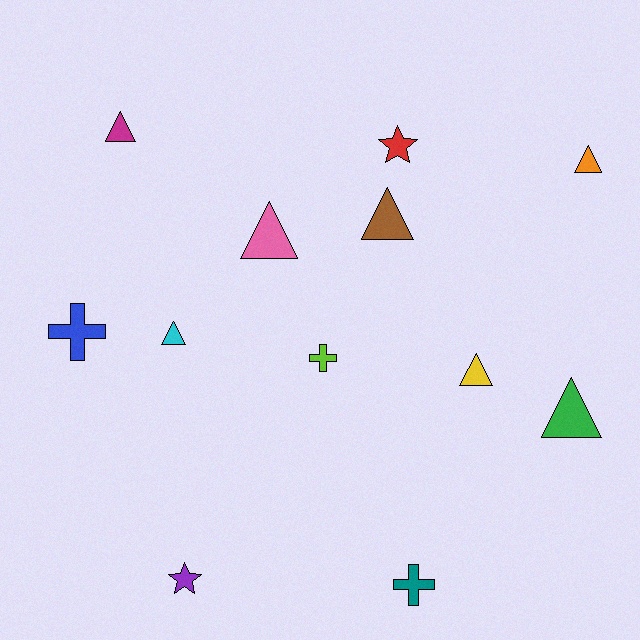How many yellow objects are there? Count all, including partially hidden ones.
There is 1 yellow object.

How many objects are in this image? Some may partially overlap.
There are 12 objects.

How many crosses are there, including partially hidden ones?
There are 3 crosses.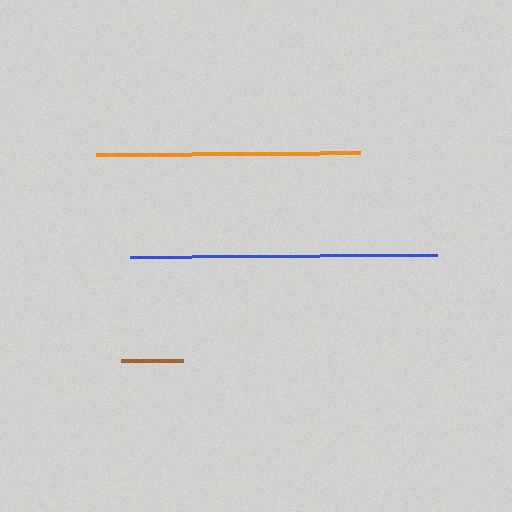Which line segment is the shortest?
The brown line is the shortest at approximately 62 pixels.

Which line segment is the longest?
The blue line is the longest at approximately 307 pixels.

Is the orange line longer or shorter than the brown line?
The orange line is longer than the brown line.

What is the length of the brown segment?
The brown segment is approximately 62 pixels long.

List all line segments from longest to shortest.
From longest to shortest: blue, orange, brown.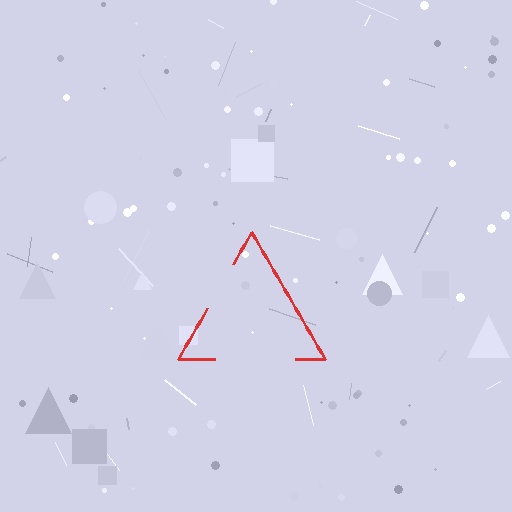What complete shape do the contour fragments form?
The contour fragments form a triangle.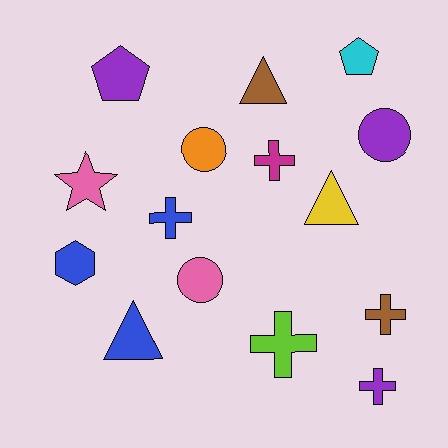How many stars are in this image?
There is 1 star.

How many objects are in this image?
There are 15 objects.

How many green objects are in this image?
There are no green objects.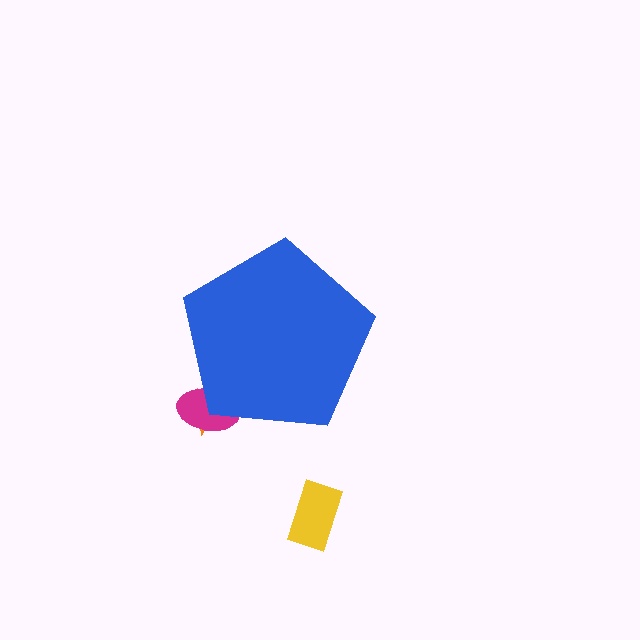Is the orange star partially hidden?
Yes, the orange star is partially hidden behind the blue pentagon.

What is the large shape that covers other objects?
A blue pentagon.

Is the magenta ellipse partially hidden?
Yes, the magenta ellipse is partially hidden behind the blue pentagon.